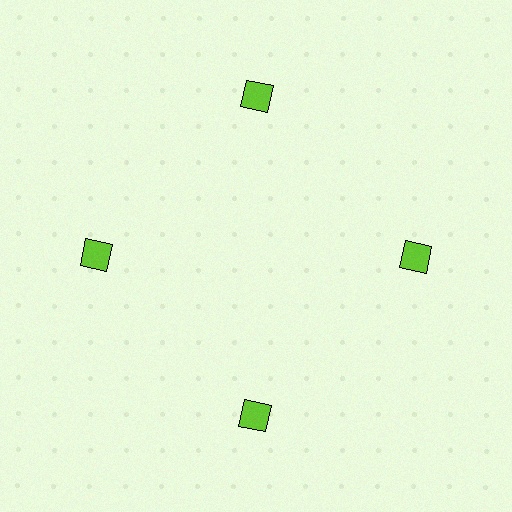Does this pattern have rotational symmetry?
Yes, this pattern has 4-fold rotational symmetry. It looks the same after rotating 90 degrees around the center.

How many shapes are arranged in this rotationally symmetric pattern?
There are 4 shapes, arranged in 4 groups of 1.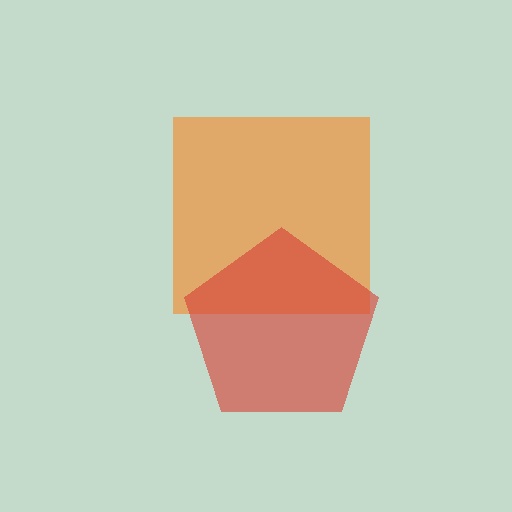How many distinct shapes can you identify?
There are 2 distinct shapes: an orange square, a red pentagon.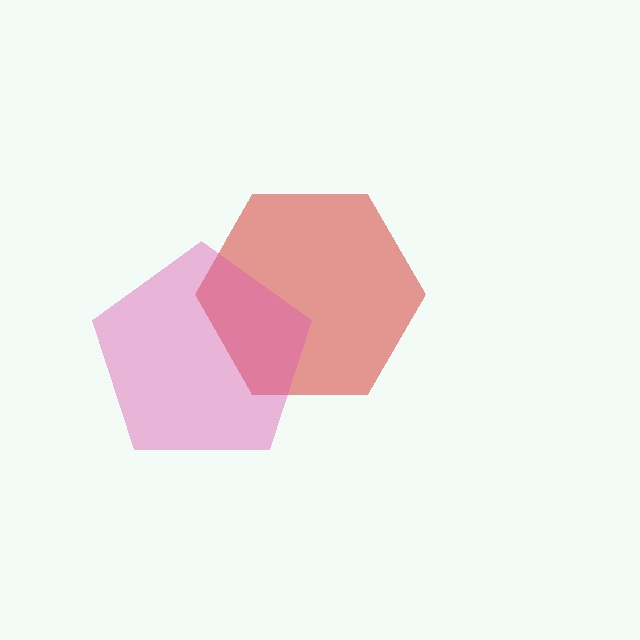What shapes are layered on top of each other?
The layered shapes are: a red hexagon, a pink pentagon.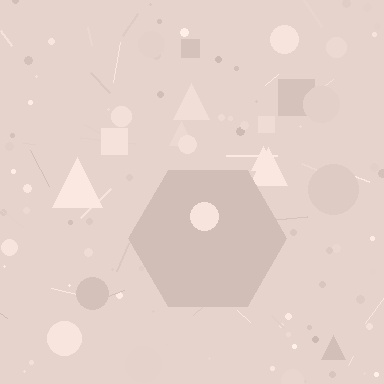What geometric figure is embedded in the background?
A hexagon is embedded in the background.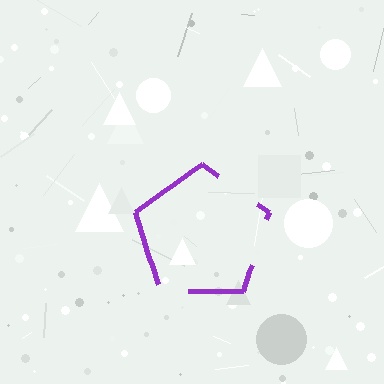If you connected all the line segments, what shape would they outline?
They would outline a pentagon.